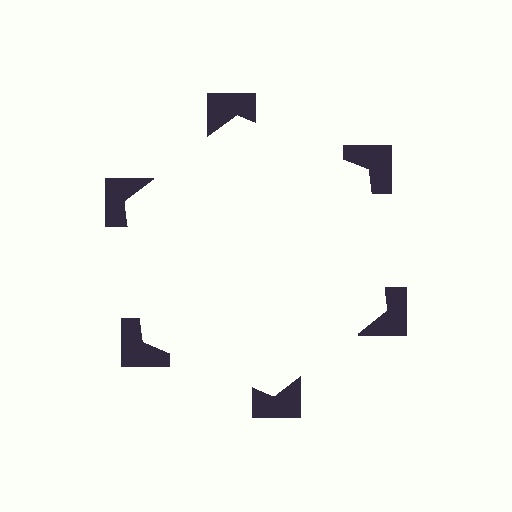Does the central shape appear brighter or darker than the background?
It typically appears slightly brighter than the background, even though no actual brightness change is drawn.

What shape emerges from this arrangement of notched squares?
An illusory hexagon — its edges are inferred from the aligned wedge cuts in the notched squares, not physically drawn.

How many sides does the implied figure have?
6 sides.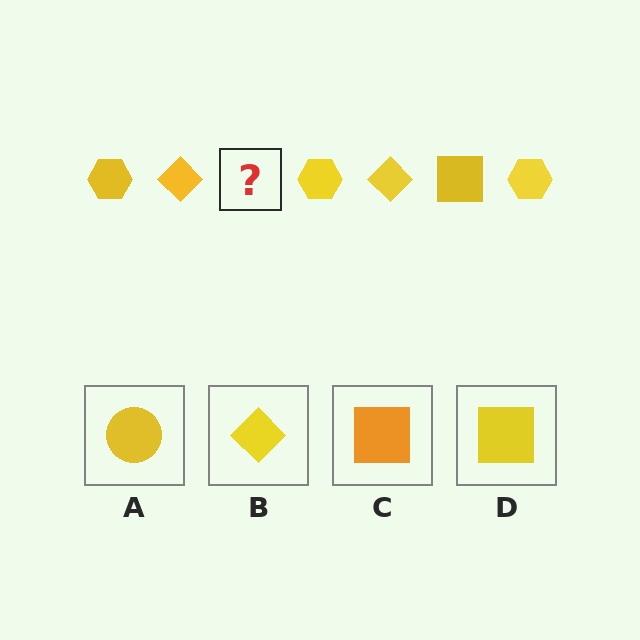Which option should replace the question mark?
Option D.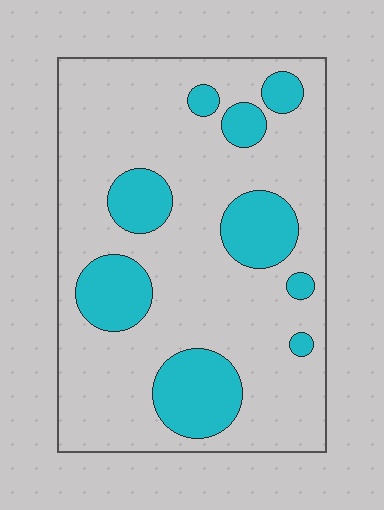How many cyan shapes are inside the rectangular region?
9.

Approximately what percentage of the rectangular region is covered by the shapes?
Approximately 25%.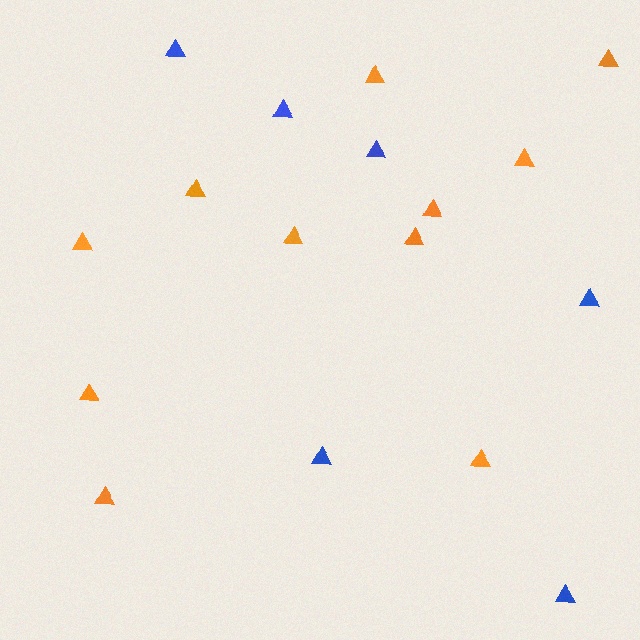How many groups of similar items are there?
There are 2 groups: one group of blue triangles (6) and one group of orange triangles (11).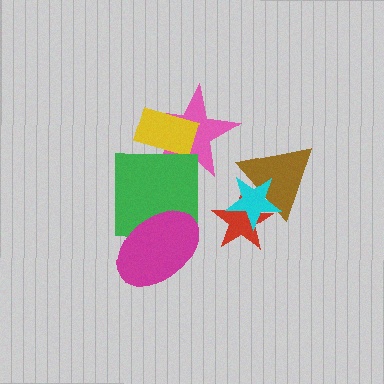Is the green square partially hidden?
Yes, it is partially covered by another shape.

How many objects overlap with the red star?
2 objects overlap with the red star.